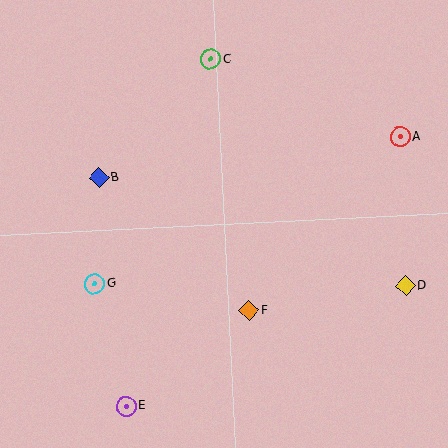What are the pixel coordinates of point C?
Point C is at (211, 59).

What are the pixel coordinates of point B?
Point B is at (99, 178).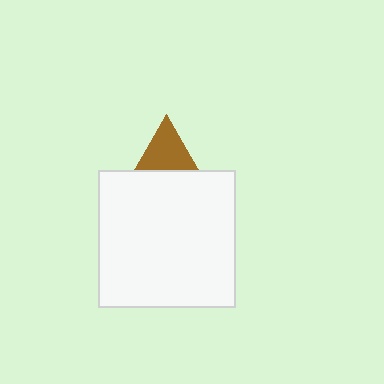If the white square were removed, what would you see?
You would see the complete brown triangle.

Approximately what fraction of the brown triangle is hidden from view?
Roughly 56% of the brown triangle is hidden behind the white square.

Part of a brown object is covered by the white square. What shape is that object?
It is a triangle.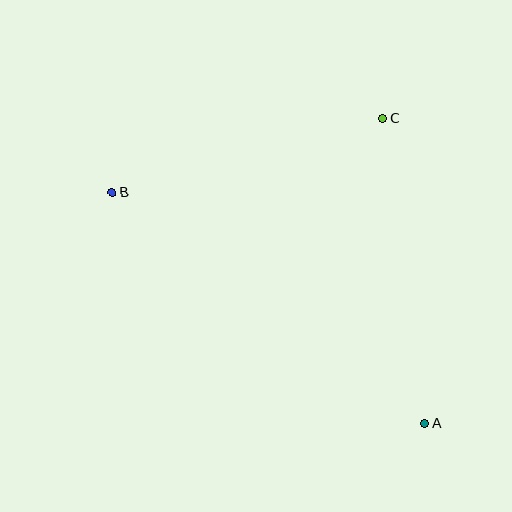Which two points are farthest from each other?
Points A and B are farthest from each other.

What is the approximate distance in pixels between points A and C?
The distance between A and C is approximately 308 pixels.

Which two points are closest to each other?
Points B and C are closest to each other.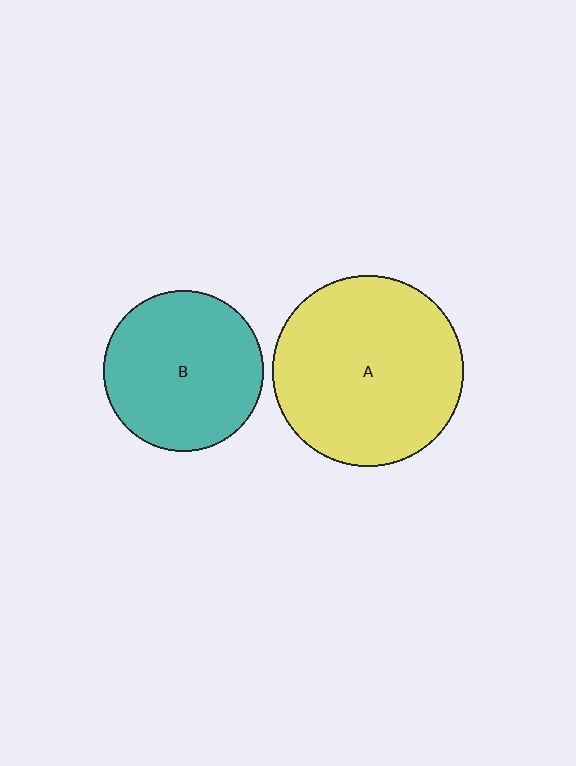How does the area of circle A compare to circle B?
Approximately 1.4 times.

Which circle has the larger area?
Circle A (yellow).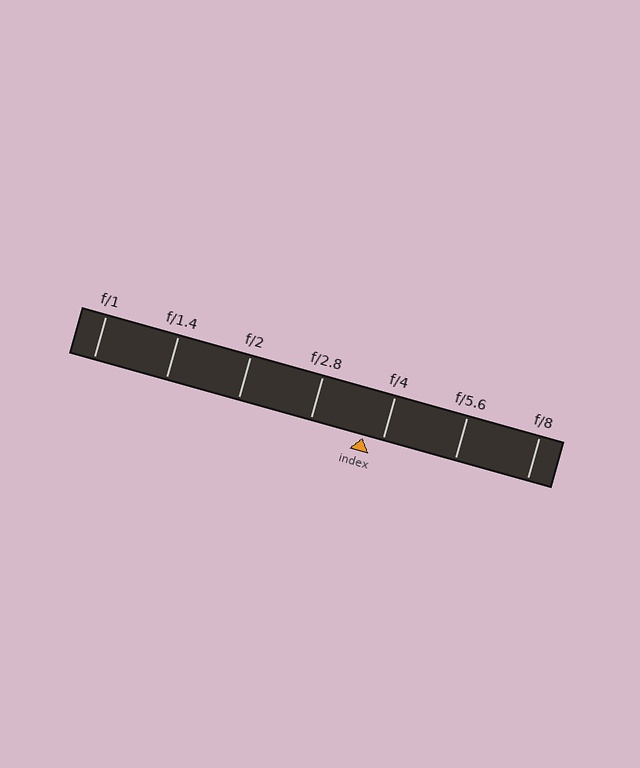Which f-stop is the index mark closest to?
The index mark is closest to f/4.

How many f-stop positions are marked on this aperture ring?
There are 7 f-stop positions marked.